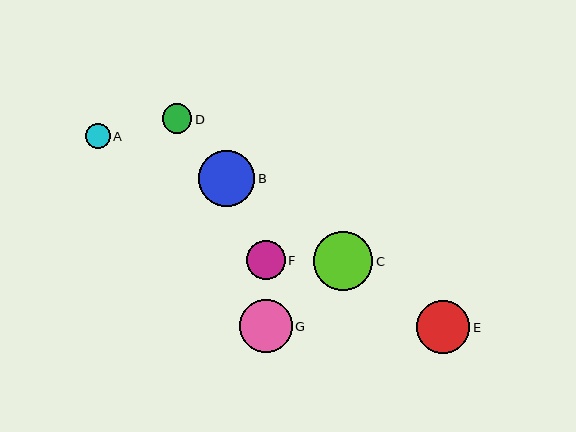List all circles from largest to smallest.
From largest to smallest: C, B, G, E, F, D, A.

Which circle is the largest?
Circle C is the largest with a size of approximately 59 pixels.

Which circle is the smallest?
Circle A is the smallest with a size of approximately 25 pixels.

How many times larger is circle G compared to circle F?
Circle G is approximately 1.4 times the size of circle F.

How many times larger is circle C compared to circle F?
Circle C is approximately 1.5 times the size of circle F.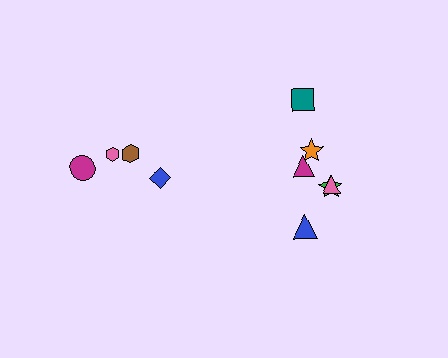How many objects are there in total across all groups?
There are 10 objects.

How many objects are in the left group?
There are 4 objects.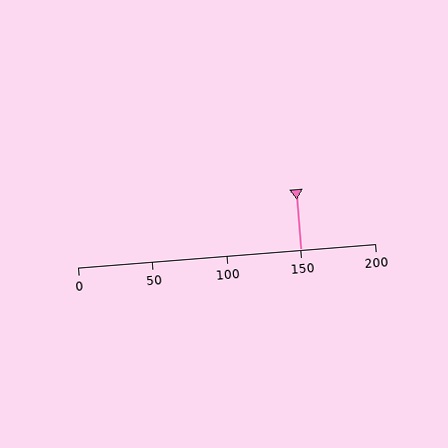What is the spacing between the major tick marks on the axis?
The major ticks are spaced 50 apart.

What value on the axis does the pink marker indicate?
The marker indicates approximately 150.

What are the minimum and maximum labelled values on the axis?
The axis runs from 0 to 200.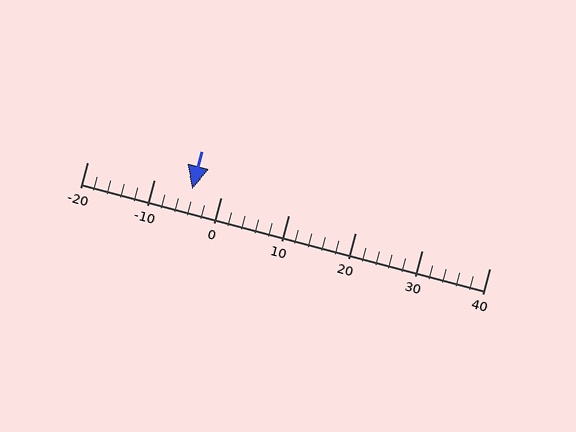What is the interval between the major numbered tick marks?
The major tick marks are spaced 10 units apart.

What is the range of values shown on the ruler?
The ruler shows values from -20 to 40.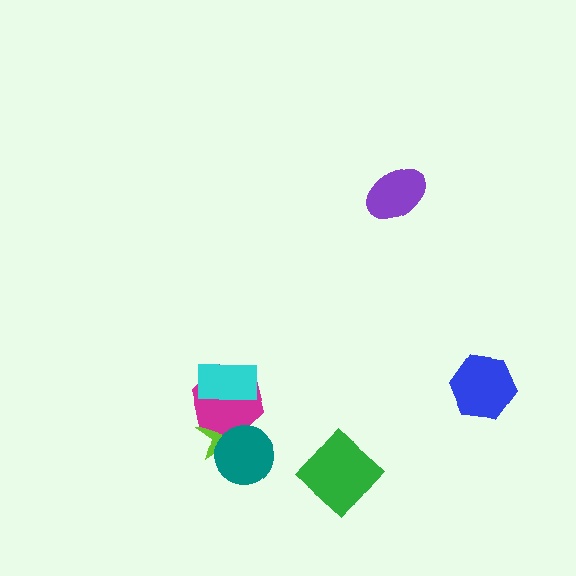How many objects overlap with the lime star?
2 objects overlap with the lime star.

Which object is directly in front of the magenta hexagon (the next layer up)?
The cyan rectangle is directly in front of the magenta hexagon.